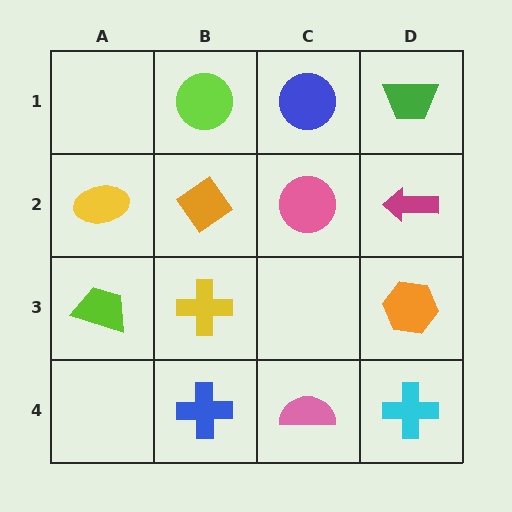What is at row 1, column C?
A blue circle.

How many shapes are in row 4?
3 shapes.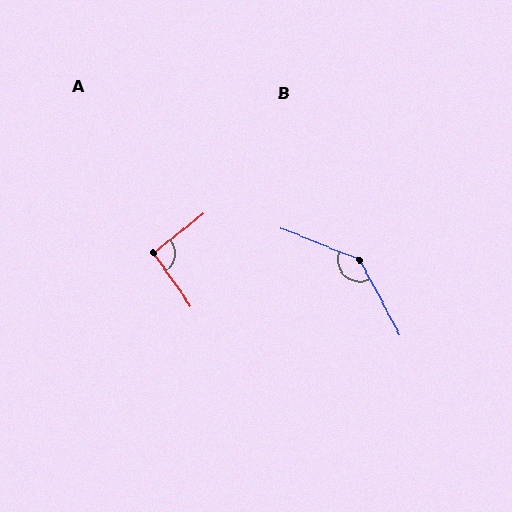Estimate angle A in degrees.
Approximately 94 degrees.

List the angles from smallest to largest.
A (94°), B (140°).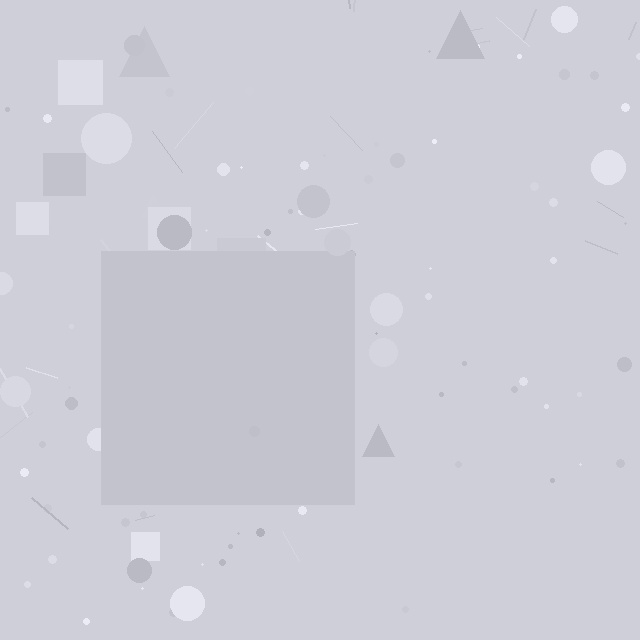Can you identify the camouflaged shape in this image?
The camouflaged shape is a square.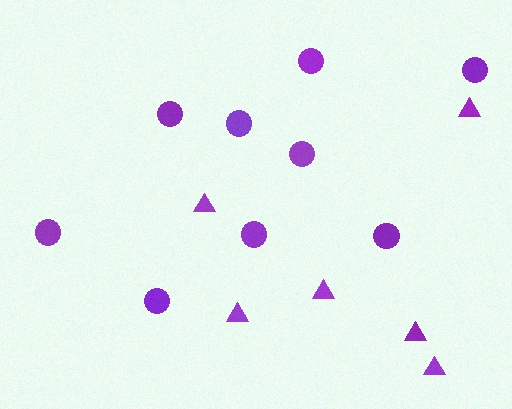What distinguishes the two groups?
There are 2 groups: one group of circles (9) and one group of triangles (6).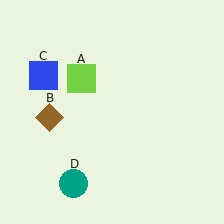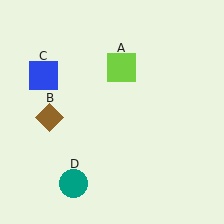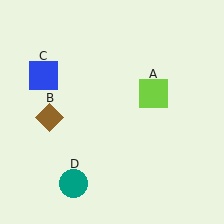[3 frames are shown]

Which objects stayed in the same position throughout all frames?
Brown diamond (object B) and blue square (object C) and teal circle (object D) remained stationary.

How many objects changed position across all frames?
1 object changed position: lime square (object A).